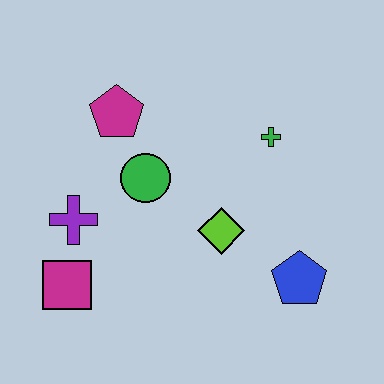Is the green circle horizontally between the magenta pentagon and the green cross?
Yes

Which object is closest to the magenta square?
The purple cross is closest to the magenta square.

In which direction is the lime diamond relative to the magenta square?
The lime diamond is to the right of the magenta square.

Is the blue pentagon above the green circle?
No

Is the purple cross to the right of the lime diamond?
No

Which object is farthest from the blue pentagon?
The magenta pentagon is farthest from the blue pentagon.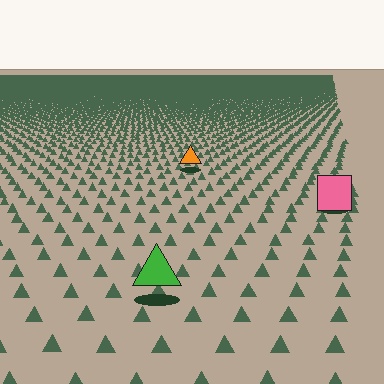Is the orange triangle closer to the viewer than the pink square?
No. The pink square is closer — you can tell from the texture gradient: the ground texture is coarser near it.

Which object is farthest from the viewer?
The orange triangle is farthest from the viewer. It appears smaller and the ground texture around it is denser.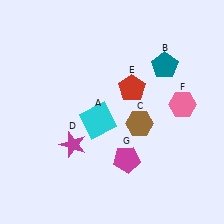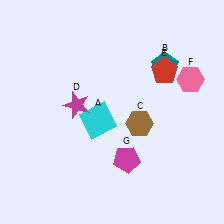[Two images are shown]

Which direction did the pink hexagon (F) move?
The pink hexagon (F) moved up.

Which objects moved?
The objects that moved are: the magenta star (D), the red pentagon (E), the pink hexagon (F).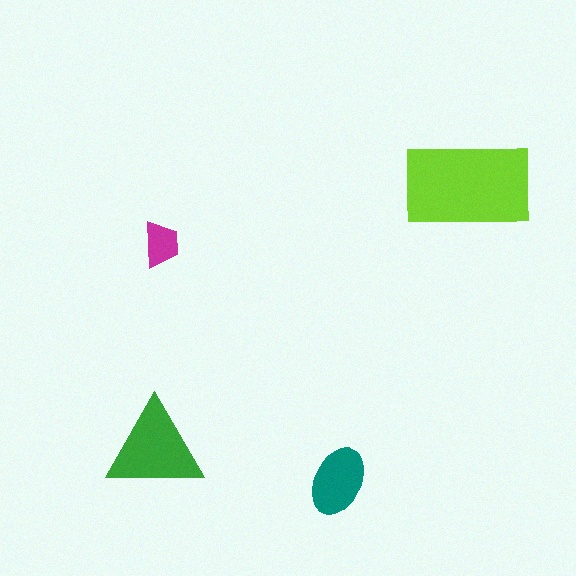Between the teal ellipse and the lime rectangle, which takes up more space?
The lime rectangle.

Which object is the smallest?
The magenta trapezoid.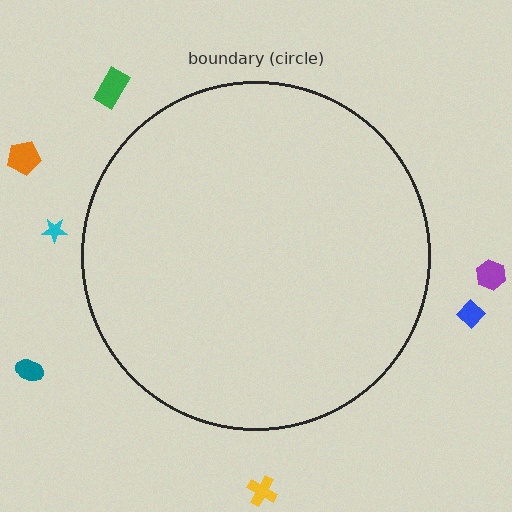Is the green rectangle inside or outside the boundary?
Outside.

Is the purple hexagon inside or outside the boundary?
Outside.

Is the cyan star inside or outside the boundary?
Outside.